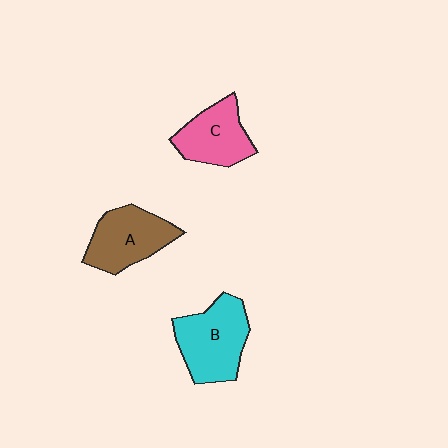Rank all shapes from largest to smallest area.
From largest to smallest: B (cyan), A (brown), C (pink).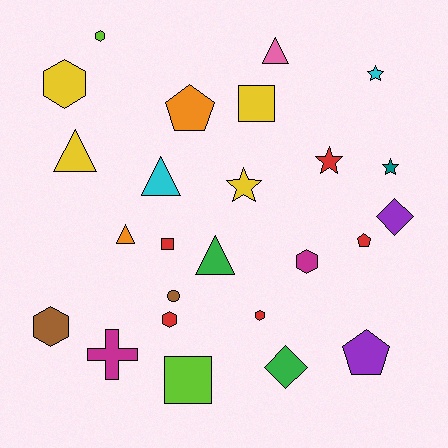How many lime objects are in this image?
There are 2 lime objects.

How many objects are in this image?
There are 25 objects.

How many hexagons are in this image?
There are 6 hexagons.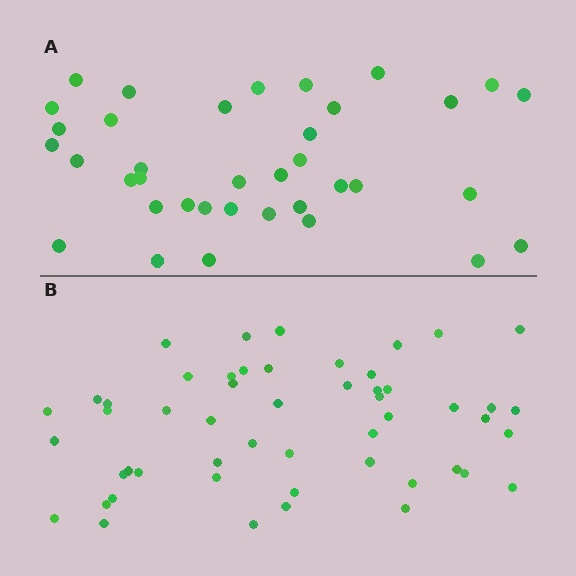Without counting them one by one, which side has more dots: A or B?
Region B (the bottom region) has more dots.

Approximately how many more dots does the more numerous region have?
Region B has approximately 15 more dots than region A.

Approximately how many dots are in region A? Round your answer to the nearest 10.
About 40 dots. (The exact count is 37, which rounds to 40.)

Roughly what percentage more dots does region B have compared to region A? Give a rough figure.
About 40% more.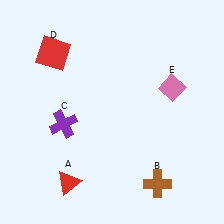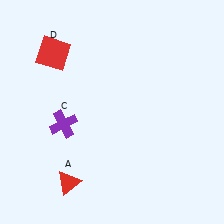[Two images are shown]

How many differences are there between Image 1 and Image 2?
There are 2 differences between the two images.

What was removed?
The brown cross (B), the pink diamond (E) were removed in Image 2.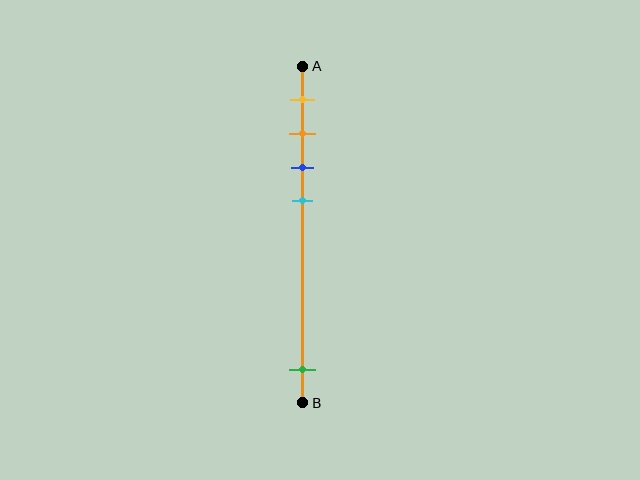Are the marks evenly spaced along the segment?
No, the marks are not evenly spaced.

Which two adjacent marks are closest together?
The orange and blue marks are the closest adjacent pair.